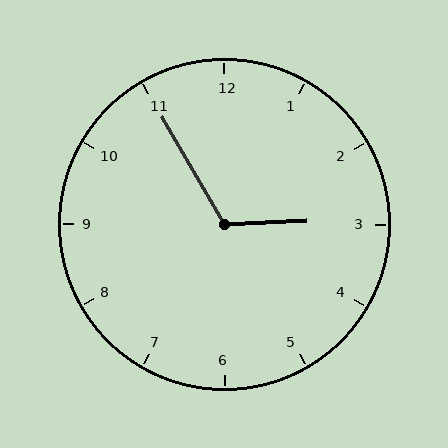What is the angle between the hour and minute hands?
Approximately 118 degrees.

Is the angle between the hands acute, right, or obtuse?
It is obtuse.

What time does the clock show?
2:55.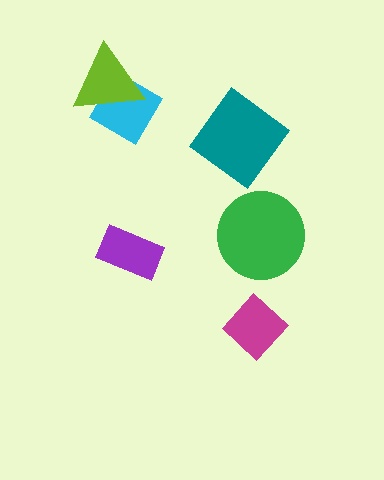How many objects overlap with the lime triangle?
1 object overlaps with the lime triangle.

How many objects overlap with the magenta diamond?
0 objects overlap with the magenta diamond.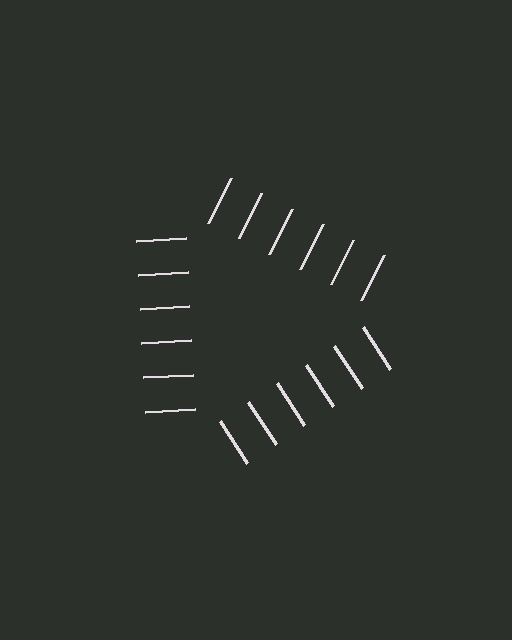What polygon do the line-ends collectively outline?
An illusory triangle — the line segments terminate on its edges but no continuous stroke is drawn.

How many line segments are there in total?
18 — 6 along each of the 3 edges.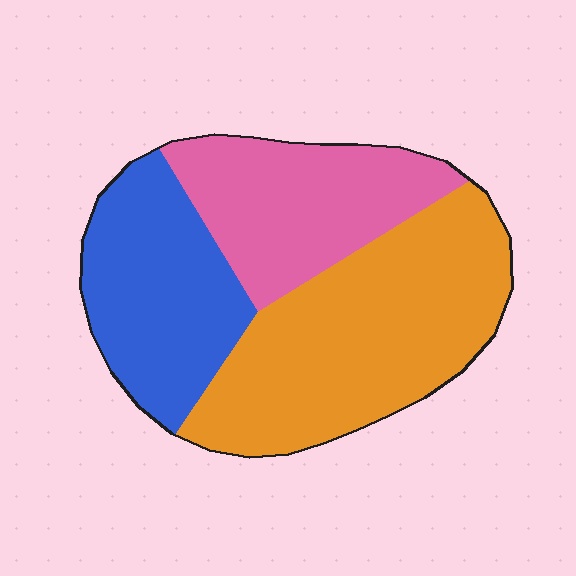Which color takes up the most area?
Orange, at roughly 45%.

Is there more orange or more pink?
Orange.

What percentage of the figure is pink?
Pink takes up about one quarter (1/4) of the figure.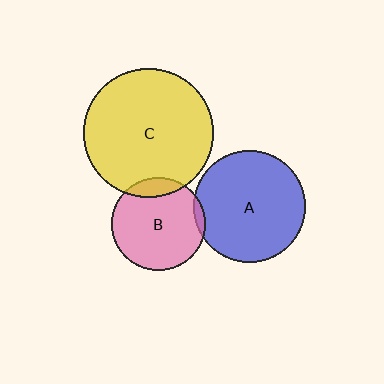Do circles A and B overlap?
Yes.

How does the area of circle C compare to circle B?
Approximately 1.9 times.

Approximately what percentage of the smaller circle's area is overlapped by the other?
Approximately 5%.